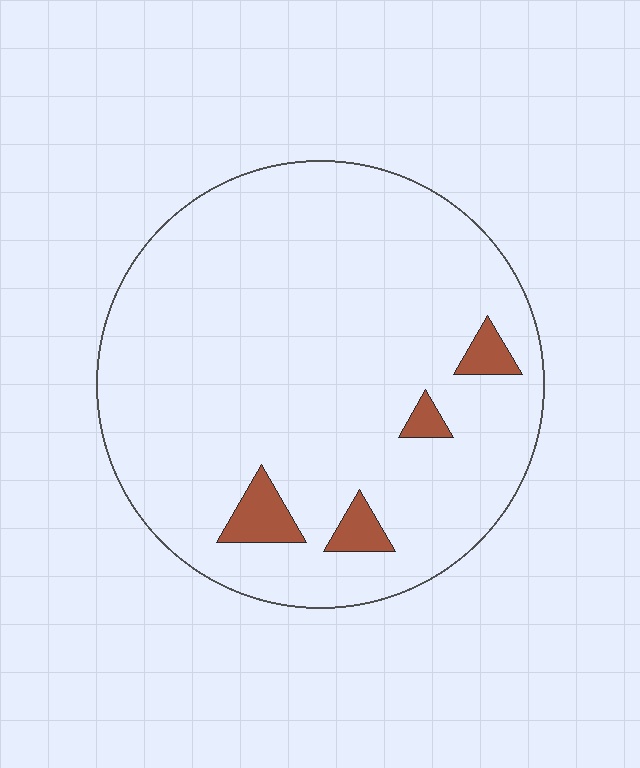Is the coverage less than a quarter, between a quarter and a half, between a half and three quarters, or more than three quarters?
Less than a quarter.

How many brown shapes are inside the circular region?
4.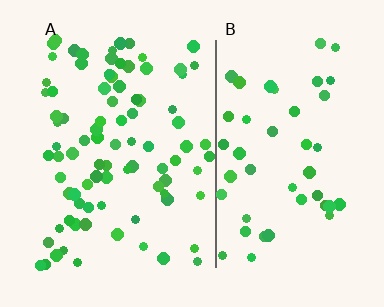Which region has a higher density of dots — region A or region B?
A (the left).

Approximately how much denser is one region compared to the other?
Approximately 1.8× — region A over region B.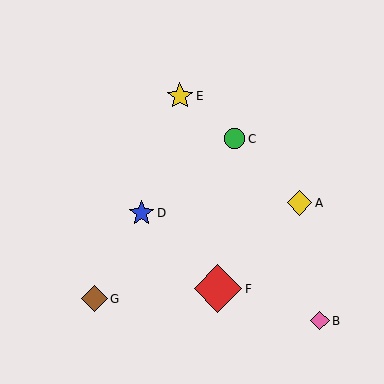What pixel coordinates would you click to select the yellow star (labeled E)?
Click at (180, 96) to select the yellow star E.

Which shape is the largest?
The red diamond (labeled F) is the largest.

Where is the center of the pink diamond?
The center of the pink diamond is at (320, 321).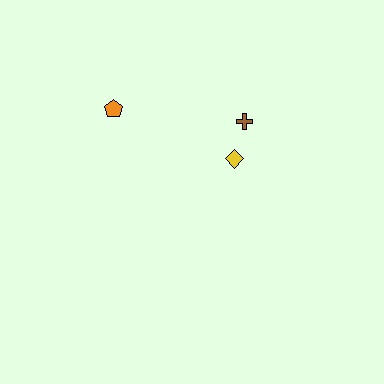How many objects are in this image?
There are 3 objects.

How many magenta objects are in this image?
There are no magenta objects.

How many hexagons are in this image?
There are no hexagons.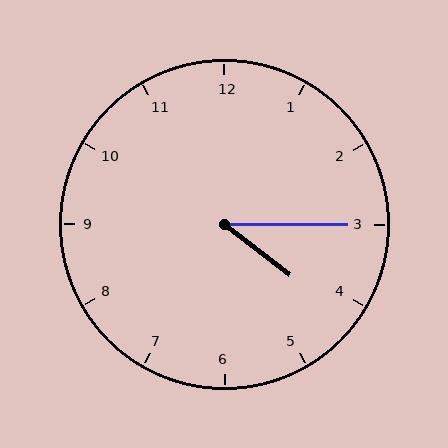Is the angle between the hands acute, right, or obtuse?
It is acute.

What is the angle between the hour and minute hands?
Approximately 38 degrees.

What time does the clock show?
4:15.